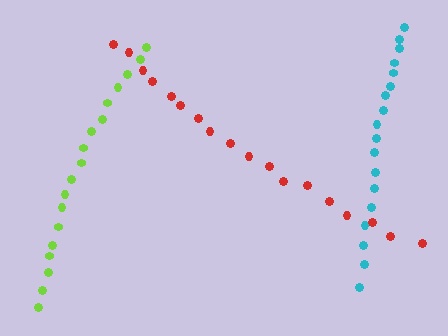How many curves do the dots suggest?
There are 3 distinct paths.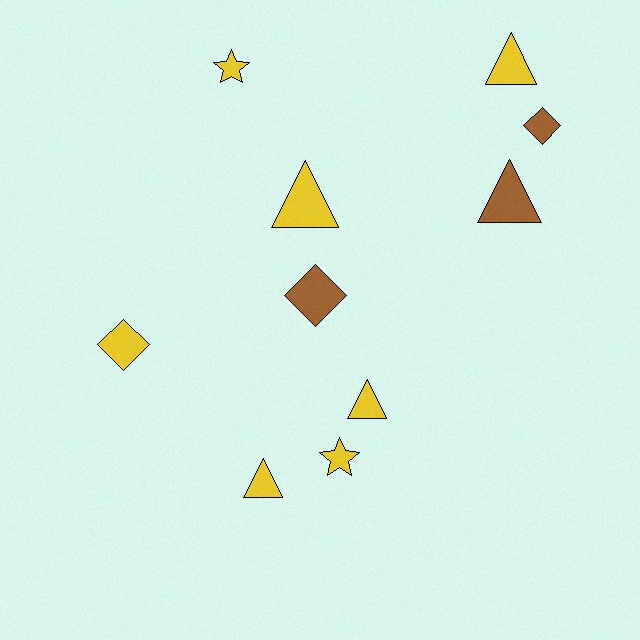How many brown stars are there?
There are no brown stars.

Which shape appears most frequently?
Triangle, with 5 objects.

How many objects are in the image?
There are 10 objects.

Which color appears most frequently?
Yellow, with 7 objects.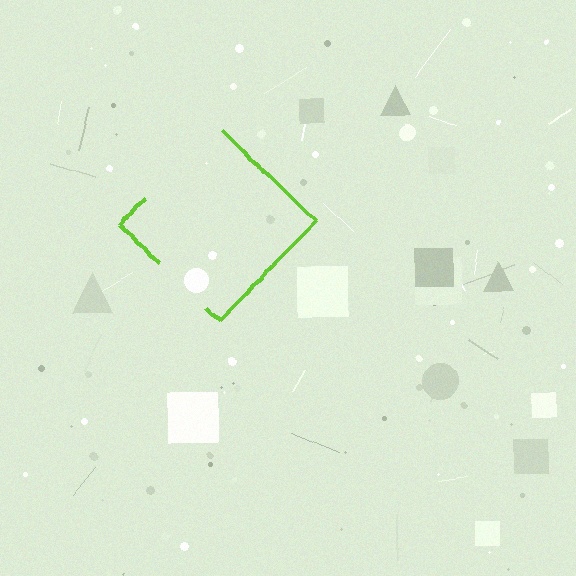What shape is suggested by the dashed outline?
The dashed outline suggests a diamond.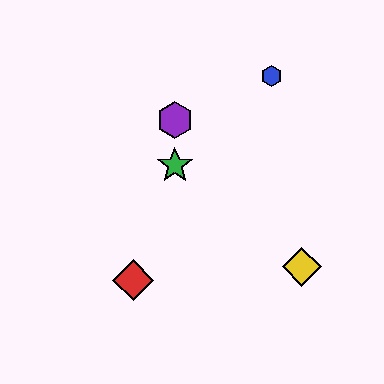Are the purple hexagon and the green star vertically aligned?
Yes, both are at x≈175.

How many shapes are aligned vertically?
2 shapes (the green star, the purple hexagon) are aligned vertically.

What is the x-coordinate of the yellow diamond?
The yellow diamond is at x≈302.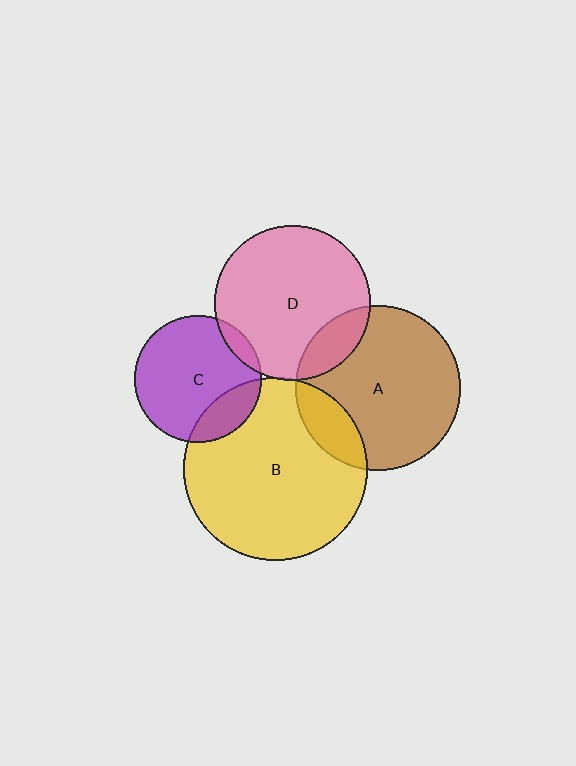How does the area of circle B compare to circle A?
Approximately 1.2 times.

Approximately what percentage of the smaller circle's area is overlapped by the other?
Approximately 15%.